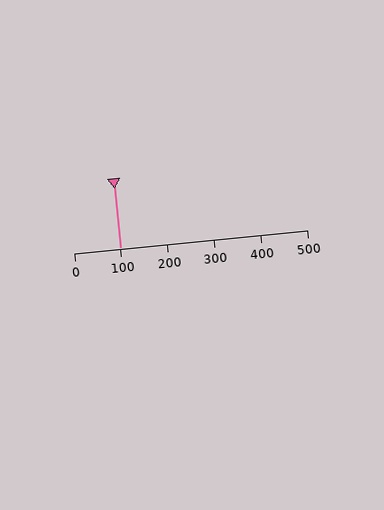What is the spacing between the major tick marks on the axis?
The major ticks are spaced 100 apart.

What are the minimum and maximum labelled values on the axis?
The axis runs from 0 to 500.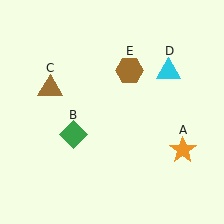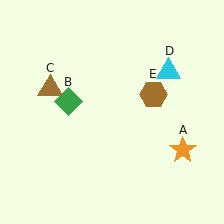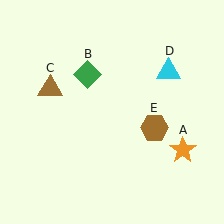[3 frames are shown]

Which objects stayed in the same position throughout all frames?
Orange star (object A) and brown triangle (object C) and cyan triangle (object D) remained stationary.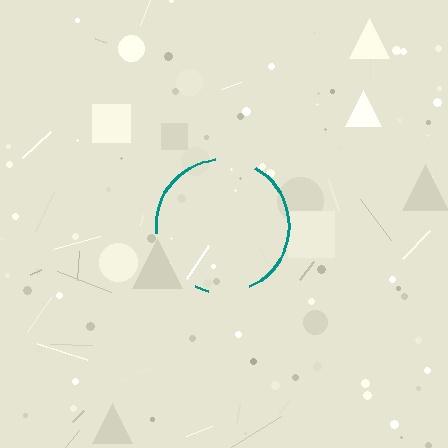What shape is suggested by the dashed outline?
The dashed outline suggests a circle.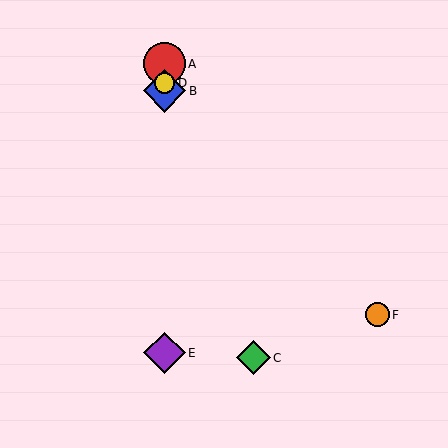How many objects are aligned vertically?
4 objects (A, B, D, E) are aligned vertically.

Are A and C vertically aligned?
No, A is at x≈164 and C is at x≈253.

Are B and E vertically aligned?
Yes, both are at x≈164.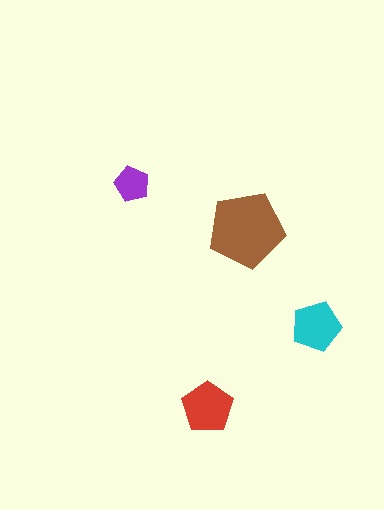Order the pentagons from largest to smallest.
the brown one, the red one, the cyan one, the purple one.